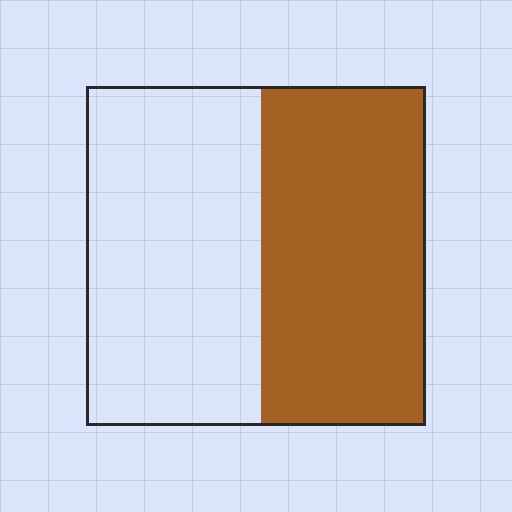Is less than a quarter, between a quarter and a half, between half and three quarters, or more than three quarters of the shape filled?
Between a quarter and a half.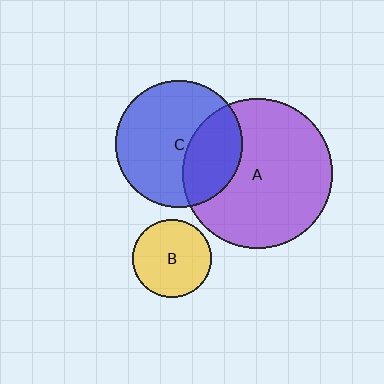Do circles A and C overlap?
Yes.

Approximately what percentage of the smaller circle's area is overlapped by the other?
Approximately 35%.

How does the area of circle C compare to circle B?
Approximately 2.6 times.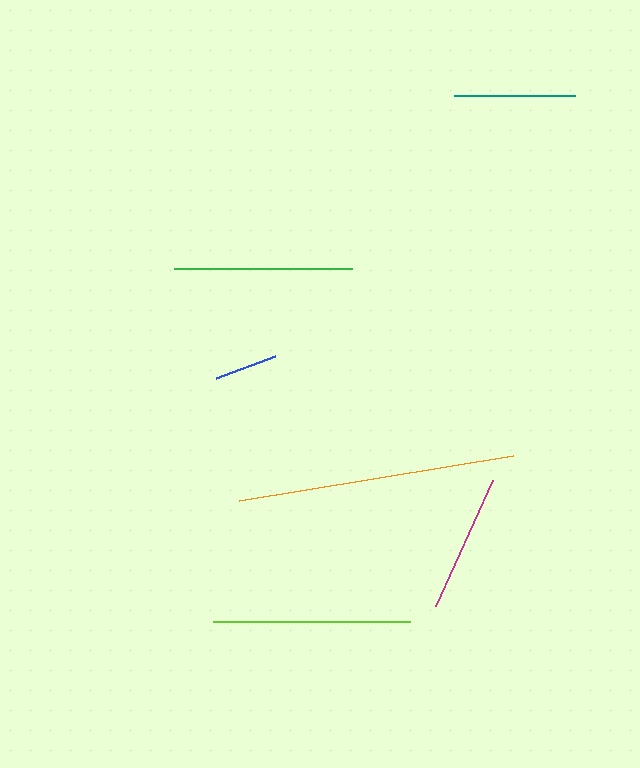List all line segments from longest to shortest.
From longest to shortest: orange, lime, green, magenta, teal, blue.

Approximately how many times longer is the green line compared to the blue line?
The green line is approximately 2.8 times the length of the blue line.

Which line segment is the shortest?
The blue line is the shortest at approximately 63 pixels.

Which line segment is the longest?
The orange line is the longest at approximately 278 pixels.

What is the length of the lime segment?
The lime segment is approximately 197 pixels long.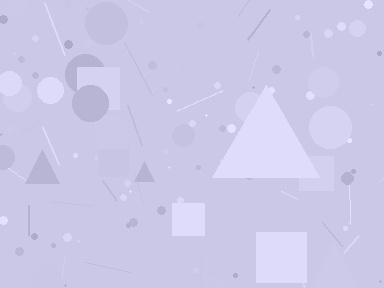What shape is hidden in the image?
A triangle is hidden in the image.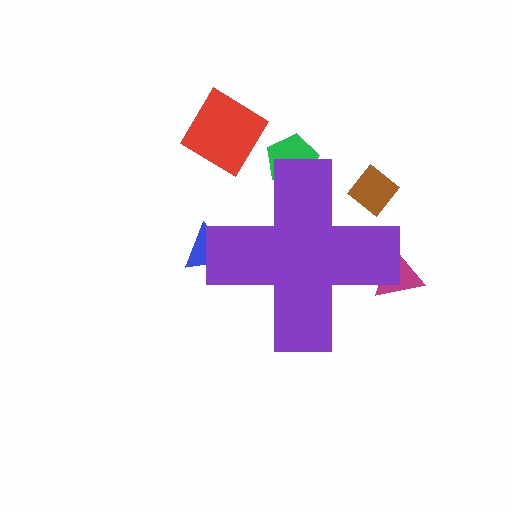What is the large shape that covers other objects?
A purple cross.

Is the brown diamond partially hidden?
Yes, the brown diamond is partially hidden behind the purple cross.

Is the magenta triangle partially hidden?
Yes, the magenta triangle is partially hidden behind the purple cross.